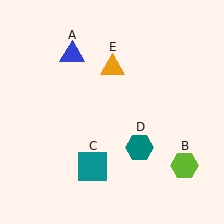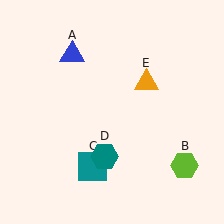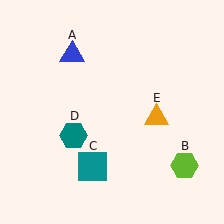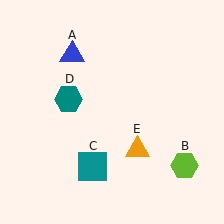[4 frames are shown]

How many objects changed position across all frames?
2 objects changed position: teal hexagon (object D), orange triangle (object E).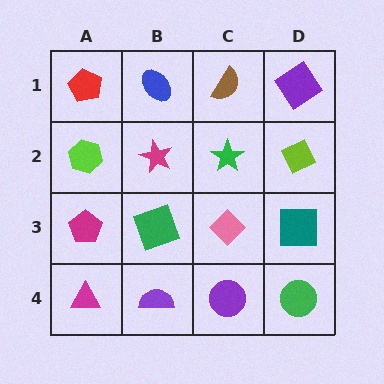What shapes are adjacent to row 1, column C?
A green star (row 2, column C), a blue ellipse (row 1, column B), a purple diamond (row 1, column D).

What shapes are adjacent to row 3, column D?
A lime diamond (row 2, column D), a green circle (row 4, column D), a pink diamond (row 3, column C).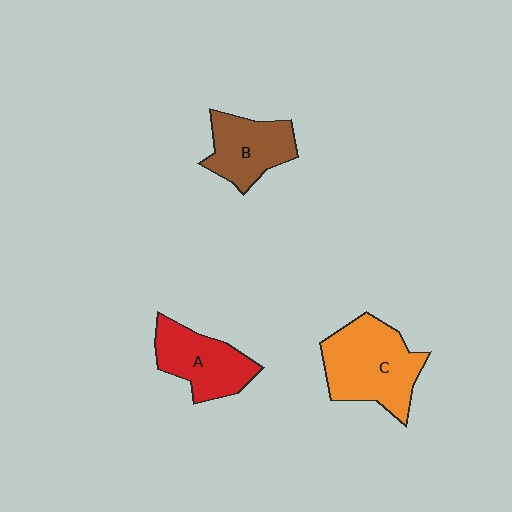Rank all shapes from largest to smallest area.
From largest to smallest: C (orange), A (red), B (brown).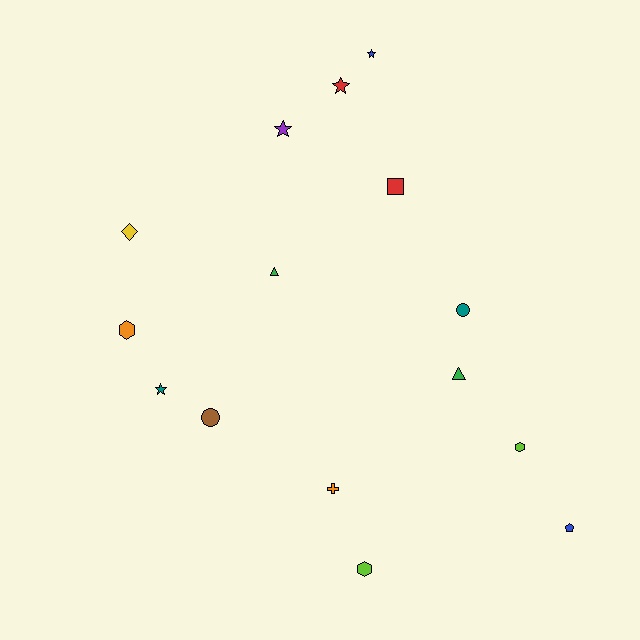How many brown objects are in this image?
There is 1 brown object.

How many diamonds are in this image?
There is 1 diamond.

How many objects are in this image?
There are 15 objects.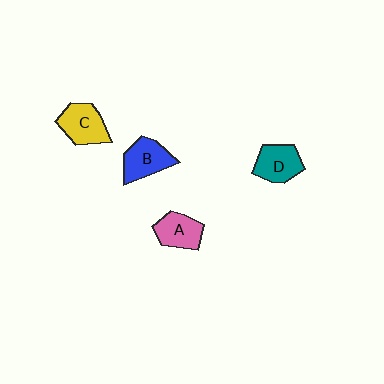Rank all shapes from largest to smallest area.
From largest to smallest: C (yellow), B (blue), D (teal), A (pink).